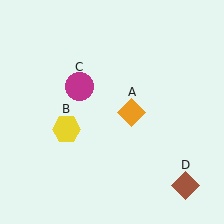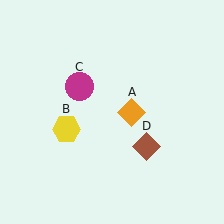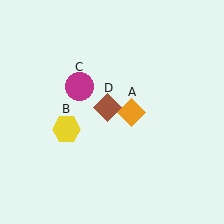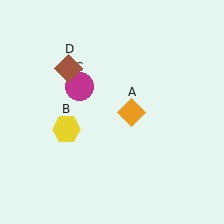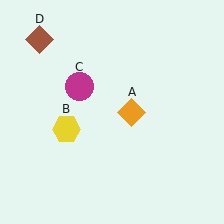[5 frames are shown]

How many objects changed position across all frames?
1 object changed position: brown diamond (object D).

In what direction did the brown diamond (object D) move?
The brown diamond (object D) moved up and to the left.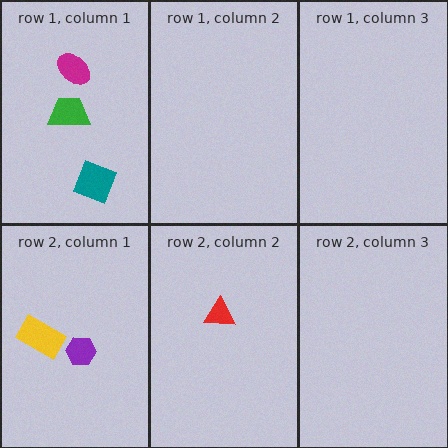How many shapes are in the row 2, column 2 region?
1.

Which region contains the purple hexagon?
The row 2, column 1 region.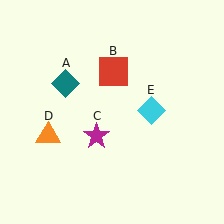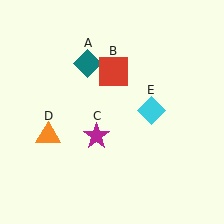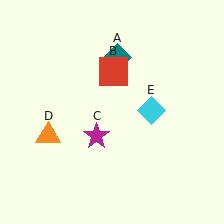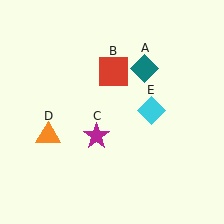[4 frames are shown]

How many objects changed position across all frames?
1 object changed position: teal diamond (object A).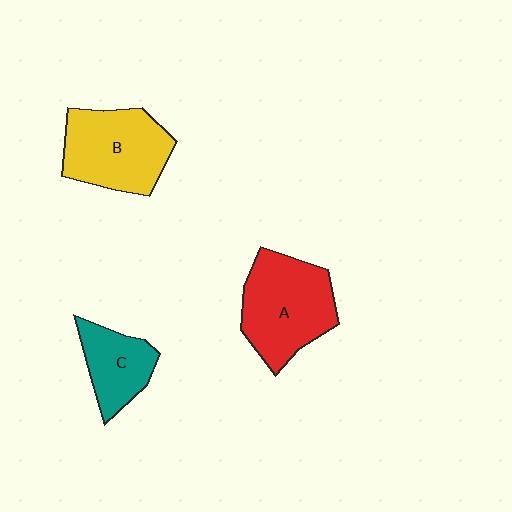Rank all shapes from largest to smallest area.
From largest to smallest: A (red), B (yellow), C (teal).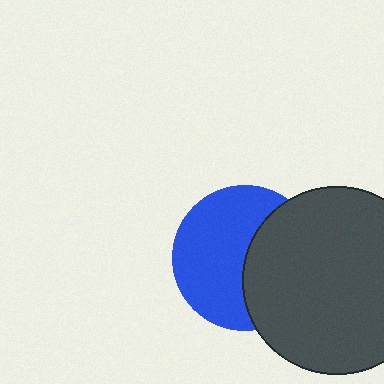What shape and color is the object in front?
The object in front is a dark gray circle.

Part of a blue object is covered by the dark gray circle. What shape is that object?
It is a circle.